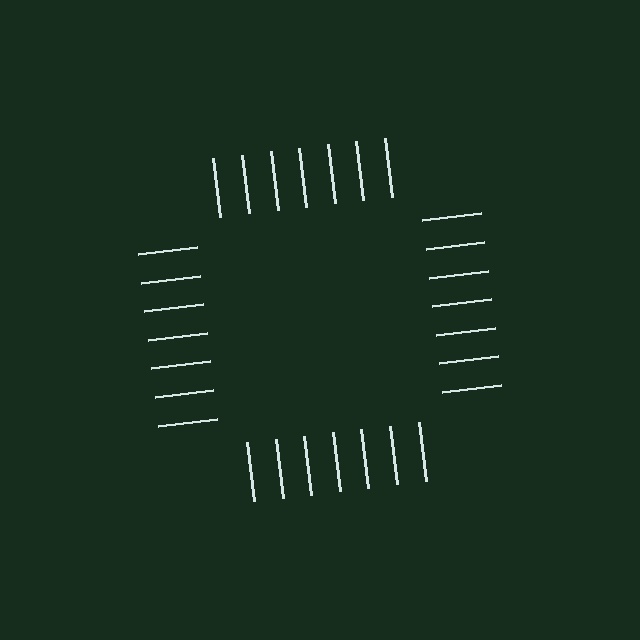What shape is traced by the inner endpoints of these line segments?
An illusory square — the line segments terminate on its edges but no continuous stroke is drawn.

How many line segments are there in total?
28 — 7 along each of the 4 edges.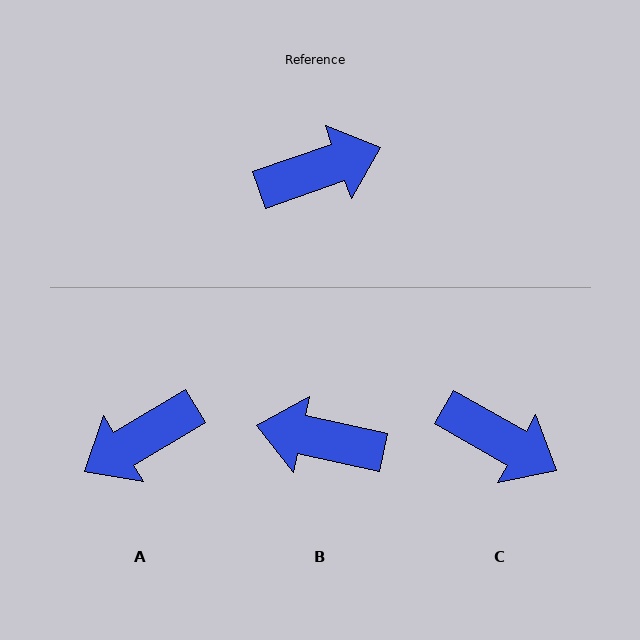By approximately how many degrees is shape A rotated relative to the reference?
Approximately 168 degrees clockwise.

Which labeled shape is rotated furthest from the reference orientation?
A, about 168 degrees away.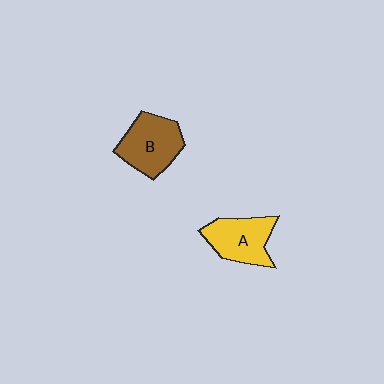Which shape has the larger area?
Shape B (brown).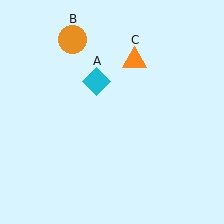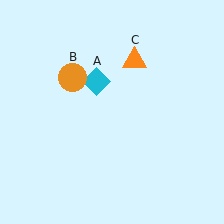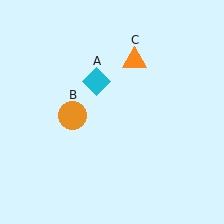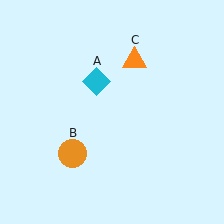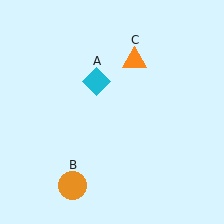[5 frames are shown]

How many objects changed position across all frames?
1 object changed position: orange circle (object B).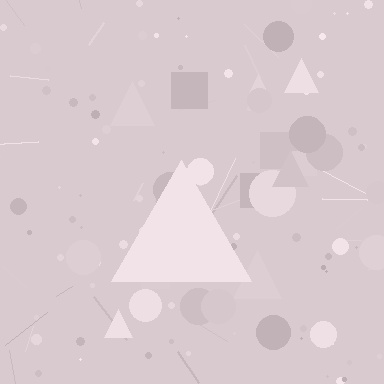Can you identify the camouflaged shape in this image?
The camouflaged shape is a triangle.